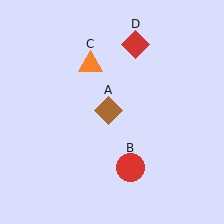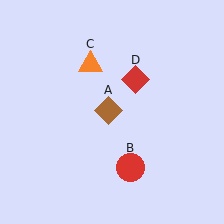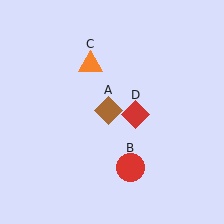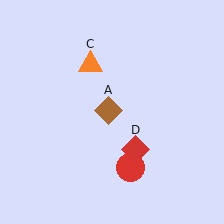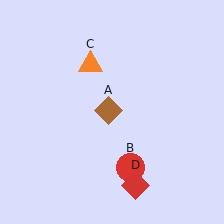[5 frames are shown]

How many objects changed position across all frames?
1 object changed position: red diamond (object D).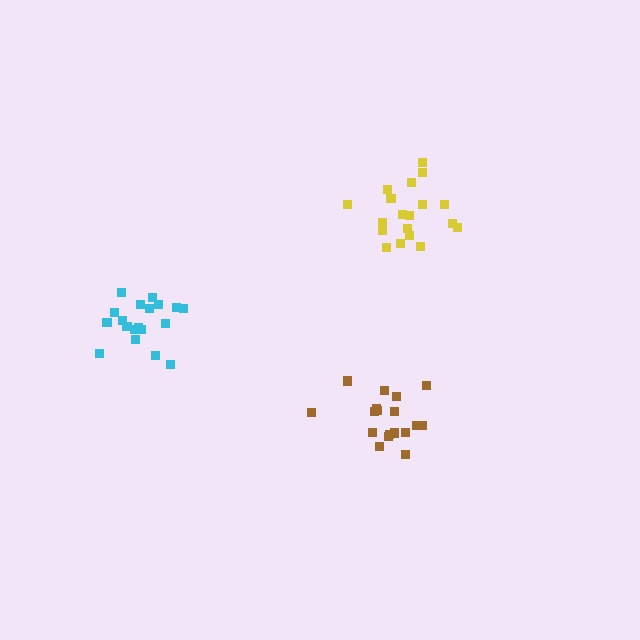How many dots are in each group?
Group 1: 18 dots, Group 2: 19 dots, Group 3: 19 dots (56 total).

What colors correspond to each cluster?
The clusters are colored: brown, cyan, yellow.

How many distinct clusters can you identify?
There are 3 distinct clusters.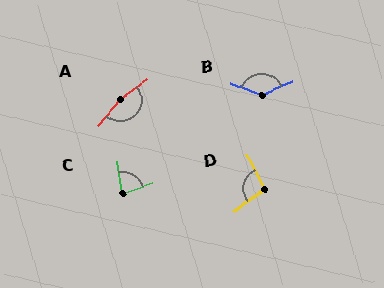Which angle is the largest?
A, at approximately 165 degrees.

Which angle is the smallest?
C, at approximately 82 degrees.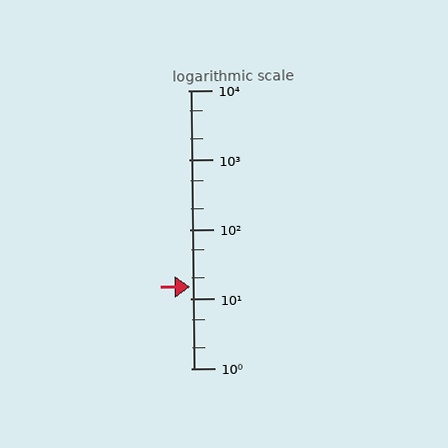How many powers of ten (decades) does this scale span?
The scale spans 4 decades, from 1 to 10000.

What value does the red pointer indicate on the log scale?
The pointer indicates approximately 15.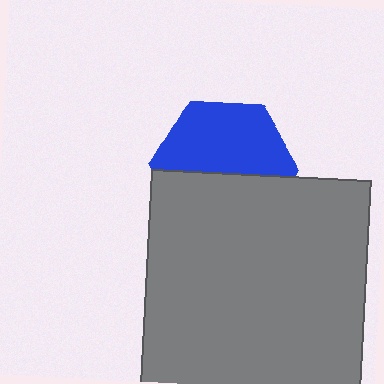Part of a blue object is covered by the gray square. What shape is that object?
It is a hexagon.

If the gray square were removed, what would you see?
You would see the complete blue hexagon.